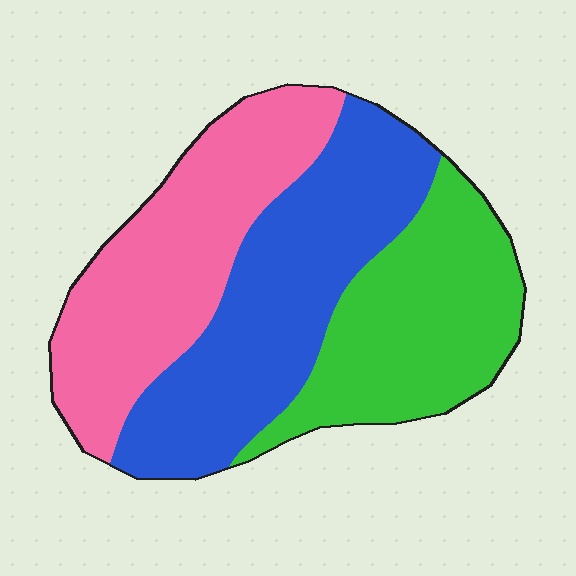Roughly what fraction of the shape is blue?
Blue takes up about three eighths (3/8) of the shape.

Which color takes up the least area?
Green, at roughly 30%.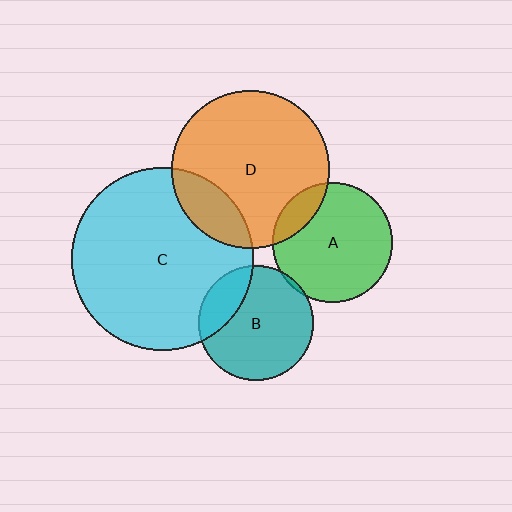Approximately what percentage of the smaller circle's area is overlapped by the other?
Approximately 5%.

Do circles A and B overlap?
Yes.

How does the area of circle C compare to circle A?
Approximately 2.3 times.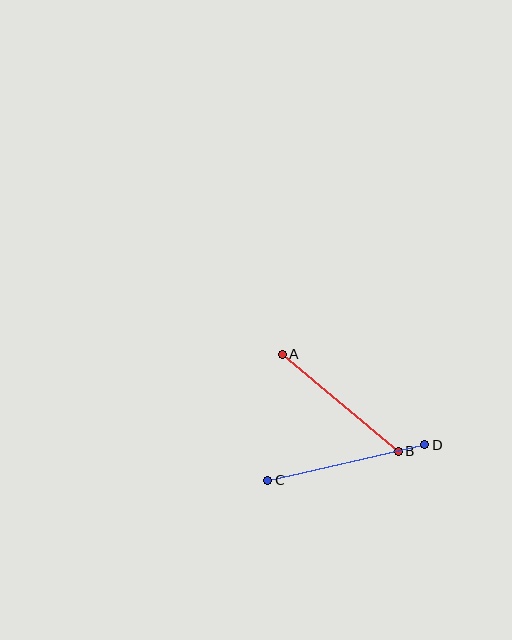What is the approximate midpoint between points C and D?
The midpoint is at approximately (346, 462) pixels.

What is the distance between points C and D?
The distance is approximately 161 pixels.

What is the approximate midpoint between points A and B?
The midpoint is at approximately (340, 403) pixels.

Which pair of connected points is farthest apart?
Points C and D are farthest apart.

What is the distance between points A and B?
The distance is approximately 151 pixels.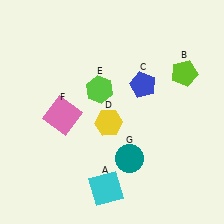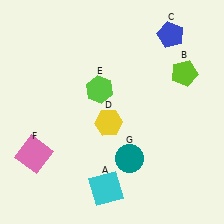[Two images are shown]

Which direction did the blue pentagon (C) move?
The blue pentagon (C) moved up.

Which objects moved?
The objects that moved are: the blue pentagon (C), the pink square (F).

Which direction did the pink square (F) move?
The pink square (F) moved down.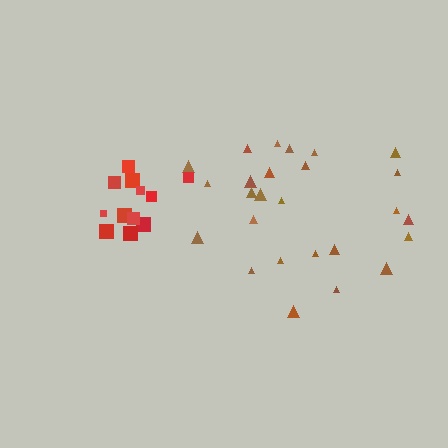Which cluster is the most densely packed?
Red.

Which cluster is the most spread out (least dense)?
Brown.